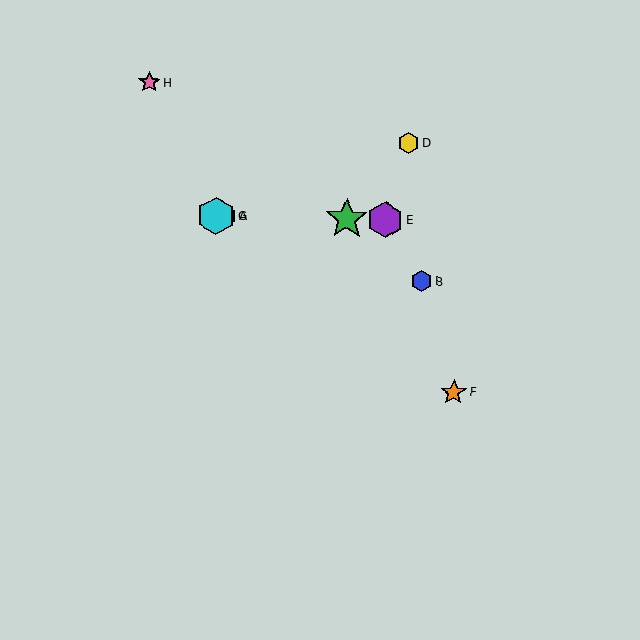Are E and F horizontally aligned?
No, E is at y≈220 and F is at y≈392.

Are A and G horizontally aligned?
Yes, both are at y≈216.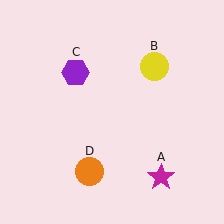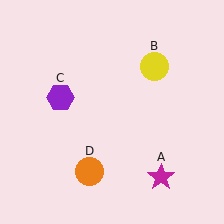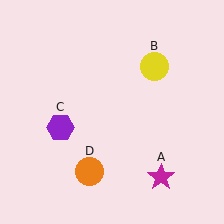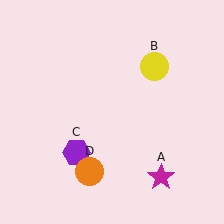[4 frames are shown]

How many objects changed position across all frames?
1 object changed position: purple hexagon (object C).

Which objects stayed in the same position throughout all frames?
Magenta star (object A) and yellow circle (object B) and orange circle (object D) remained stationary.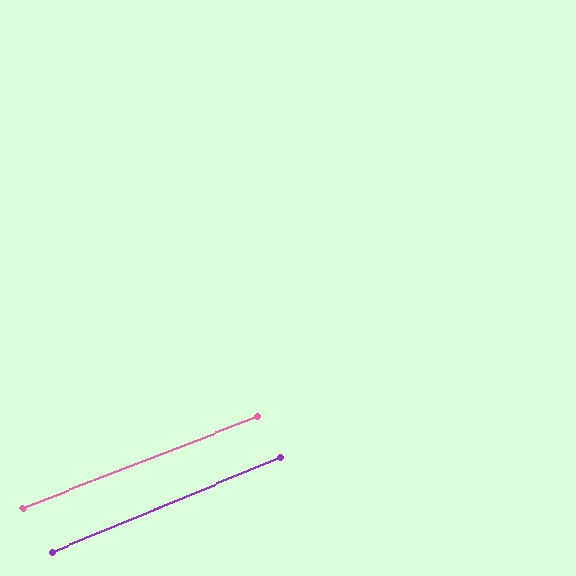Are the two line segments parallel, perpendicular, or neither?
Parallel — their directions differ by only 1.2°.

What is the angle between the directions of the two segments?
Approximately 1 degree.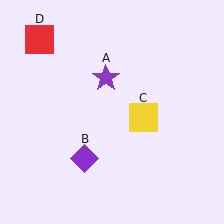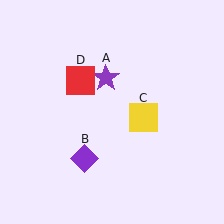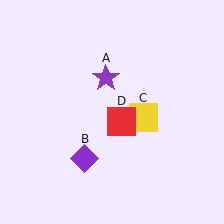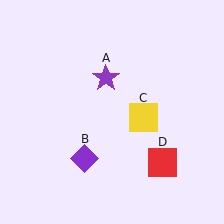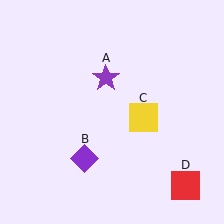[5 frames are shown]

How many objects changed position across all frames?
1 object changed position: red square (object D).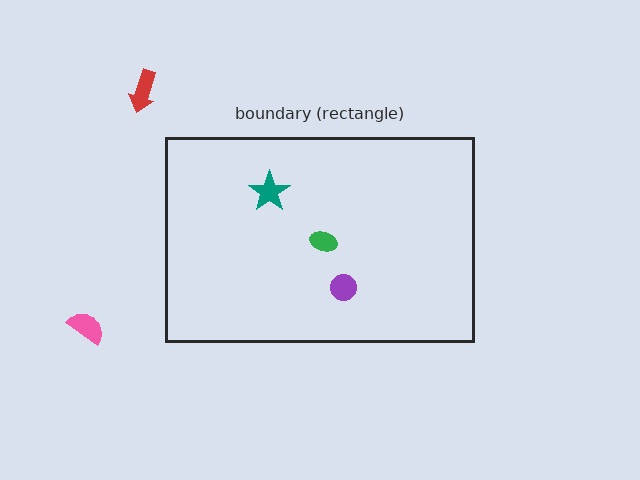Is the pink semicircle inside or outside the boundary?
Outside.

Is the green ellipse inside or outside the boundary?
Inside.